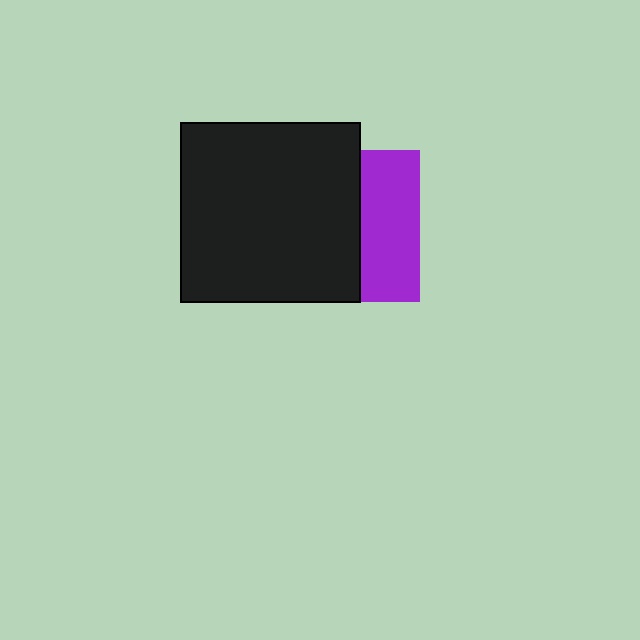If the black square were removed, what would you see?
You would see the complete purple square.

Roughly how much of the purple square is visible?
A small part of it is visible (roughly 38%).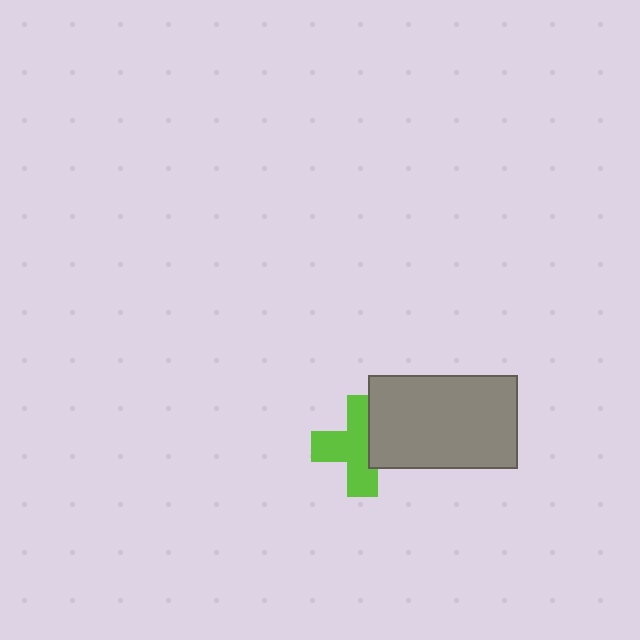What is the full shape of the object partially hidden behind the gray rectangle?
The partially hidden object is a lime cross.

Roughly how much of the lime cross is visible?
Most of it is visible (roughly 65%).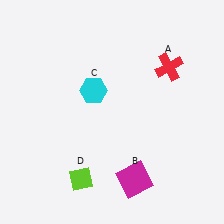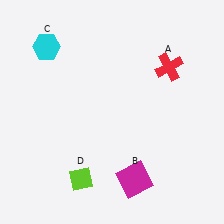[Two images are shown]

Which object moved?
The cyan hexagon (C) moved left.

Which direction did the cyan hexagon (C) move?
The cyan hexagon (C) moved left.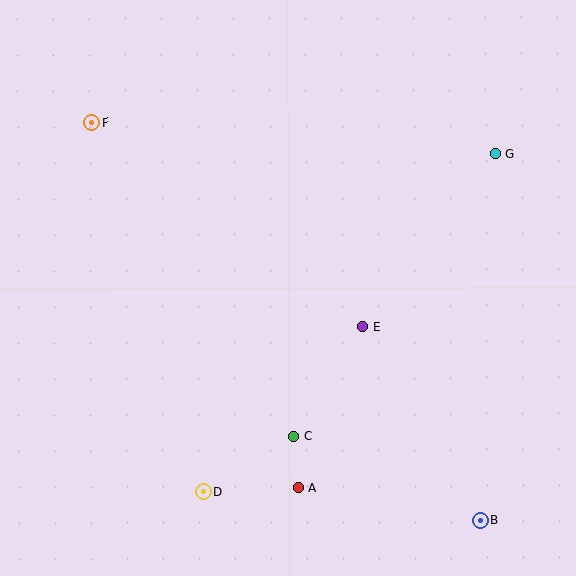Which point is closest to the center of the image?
Point E at (363, 326) is closest to the center.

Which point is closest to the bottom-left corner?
Point D is closest to the bottom-left corner.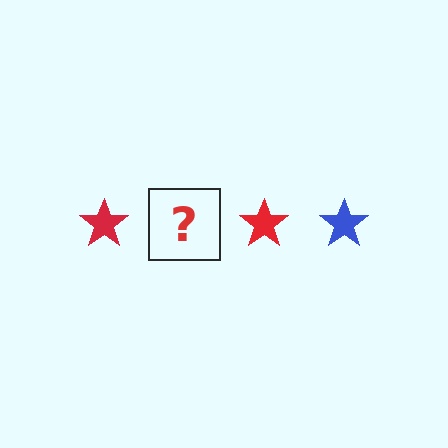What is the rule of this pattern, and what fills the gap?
The rule is that the pattern cycles through red, blue stars. The gap should be filled with a blue star.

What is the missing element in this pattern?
The missing element is a blue star.